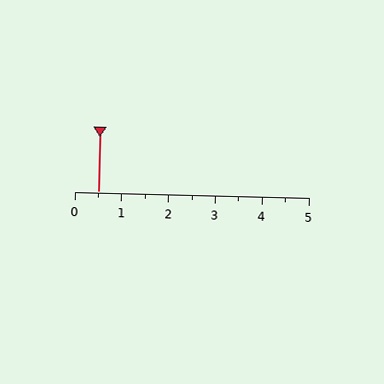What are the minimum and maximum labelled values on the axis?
The axis runs from 0 to 5.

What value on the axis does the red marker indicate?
The marker indicates approximately 0.5.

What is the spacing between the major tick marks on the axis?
The major ticks are spaced 1 apart.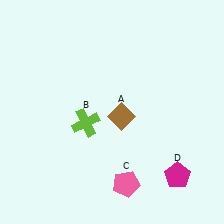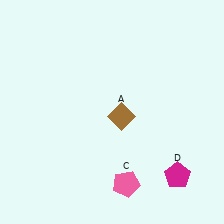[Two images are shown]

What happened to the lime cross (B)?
The lime cross (B) was removed in Image 2. It was in the bottom-left area of Image 1.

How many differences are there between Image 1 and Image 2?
There is 1 difference between the two images.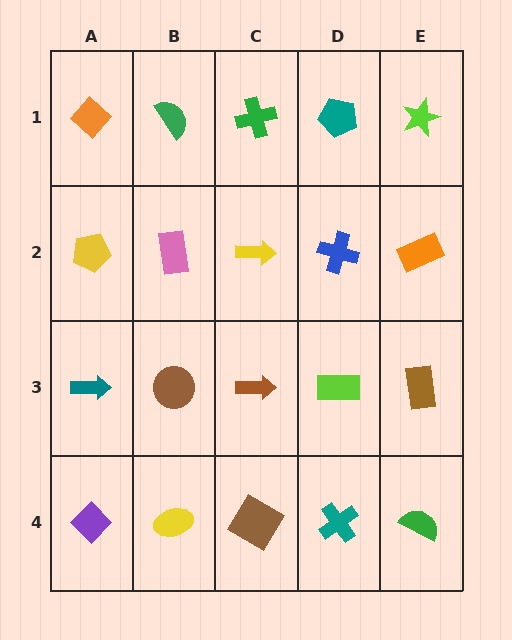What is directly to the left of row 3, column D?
A brown arrow.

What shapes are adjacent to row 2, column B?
A green semicircle (row 1, column B), a brown circle (row 3, column B), a yellow pentagon (row 2, column A), a yellow arrow (row 2, column C).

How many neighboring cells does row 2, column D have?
4.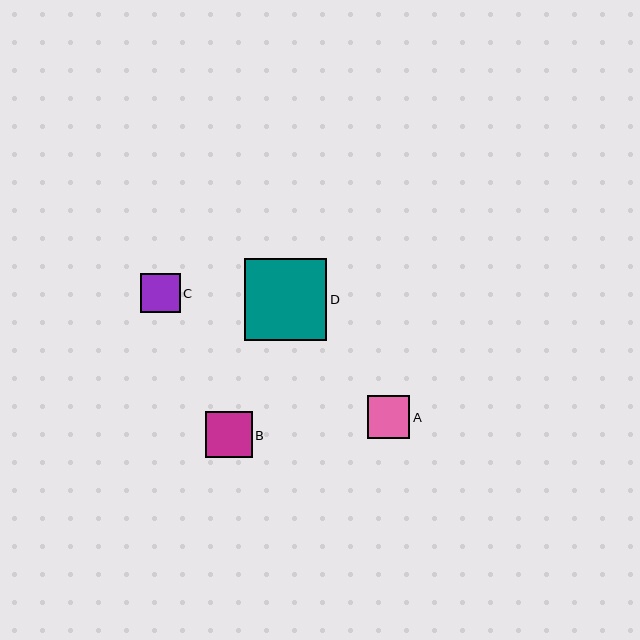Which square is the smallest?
Square C is the smallest with a size of approximately 39 pixels.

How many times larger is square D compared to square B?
Square D is approximately 1.8 times the size of square B.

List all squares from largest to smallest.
From largest to smallest: D, B, A, C.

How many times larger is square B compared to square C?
Square B is approximately 1.2 times the size of square C.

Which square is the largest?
Square D is the largest with a size of approximately 82 pixels.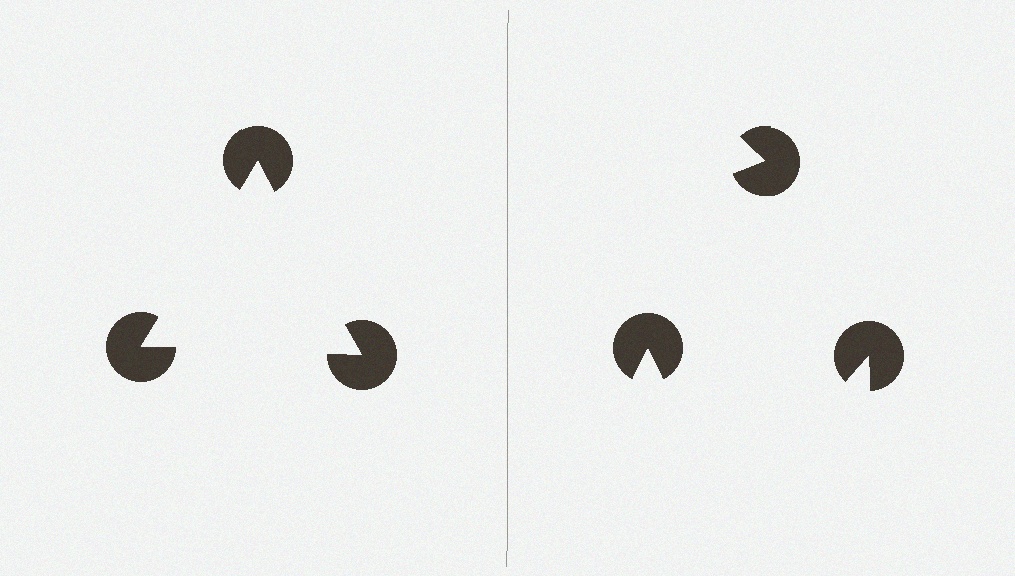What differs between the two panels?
The pac-man discs are positioned identically on both sides; only the wedge orientations differ. On the left they align to a triangle; on the right they are misaligned.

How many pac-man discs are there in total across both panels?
6 — 3 on each side.